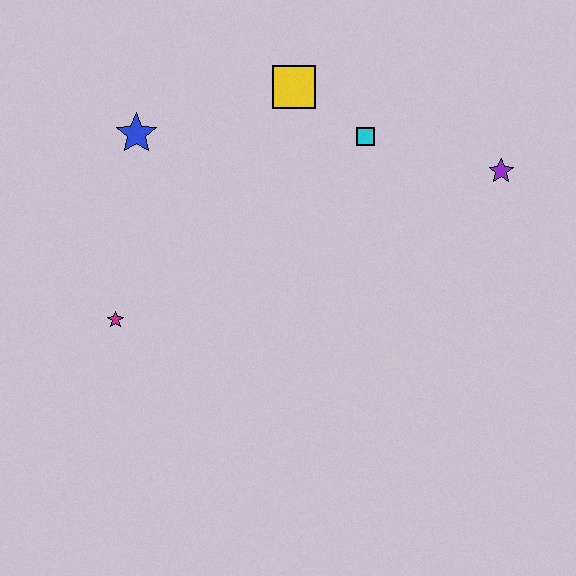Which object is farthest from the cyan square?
The magenta star is farthest from the cyan square.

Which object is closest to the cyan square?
The yellow square is closest to the cyan square.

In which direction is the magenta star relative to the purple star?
The magenta star is to the left of the purple star.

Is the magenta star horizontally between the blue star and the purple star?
No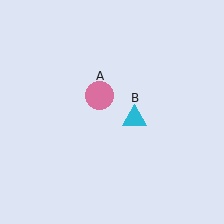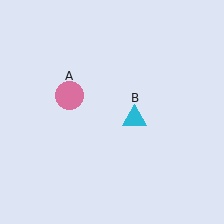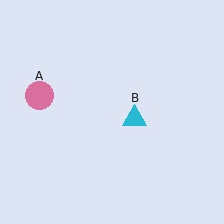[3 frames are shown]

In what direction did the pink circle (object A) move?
The pink circle (object A) moved left.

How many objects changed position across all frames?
1 object changed position: pink circle (object A).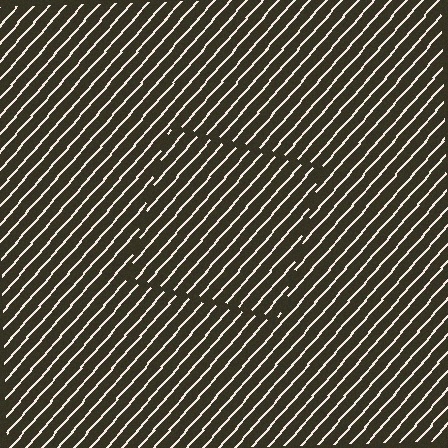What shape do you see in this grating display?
An illusory square. The interior of the shape contains the same grating, shifted by half a period — the contour is defined by the phase discontinuity where line-ends from the inner and outer gratings abut.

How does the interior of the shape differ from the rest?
The interior of the shape contains the same grating, shifted by half a period — the contour is defined by the phase discontinuity where line-ends from the inner and outer gratings abut.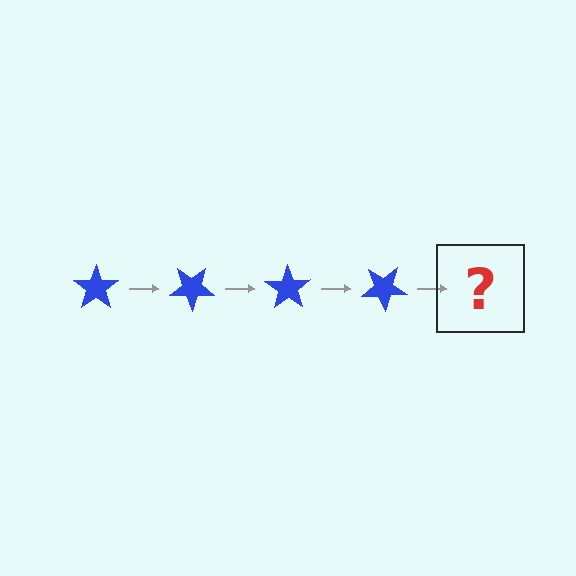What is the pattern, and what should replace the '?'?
The pattern is that the star rotates 35 degrees each step. The '?' should be a blue star rotated 140 degrees.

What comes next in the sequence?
The next element should be a blue star rotated 140 degrees.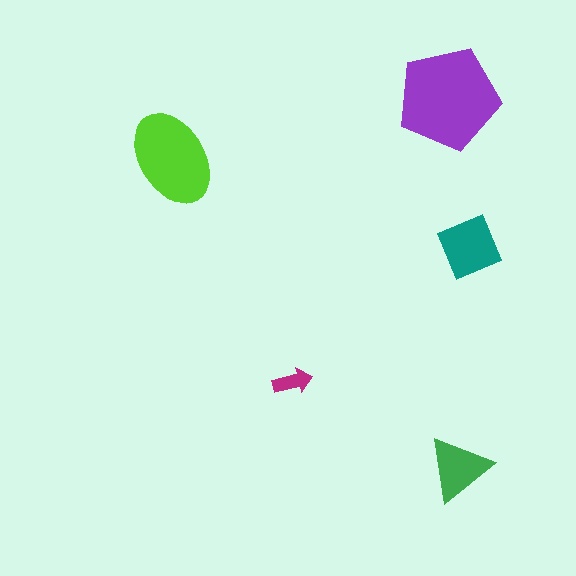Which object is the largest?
The purple pentagon.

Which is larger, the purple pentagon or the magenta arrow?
The purple pentagon.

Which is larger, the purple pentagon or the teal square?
The purple pentagon.